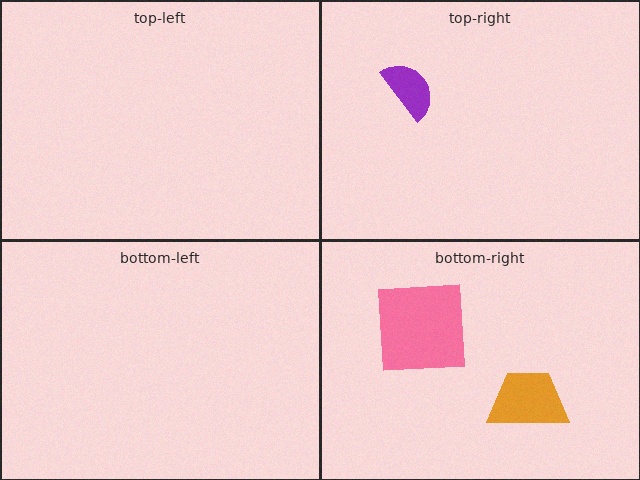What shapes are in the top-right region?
The purple semicircle.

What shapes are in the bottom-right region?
The pink square, the orange trapezoid.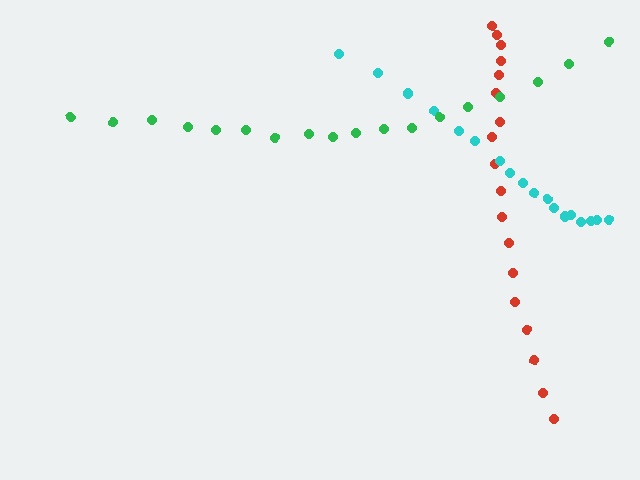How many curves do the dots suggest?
There are 3 distinct paths.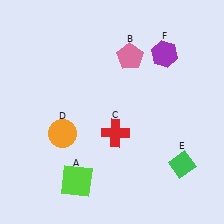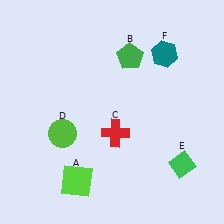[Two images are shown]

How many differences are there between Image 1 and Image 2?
There are 3 differences between the two images.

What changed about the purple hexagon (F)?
In Image 1, F is purple. In Image 2, it changed to teal.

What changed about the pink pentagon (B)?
In Image 1, B is pink. In Image 2, it changed to green.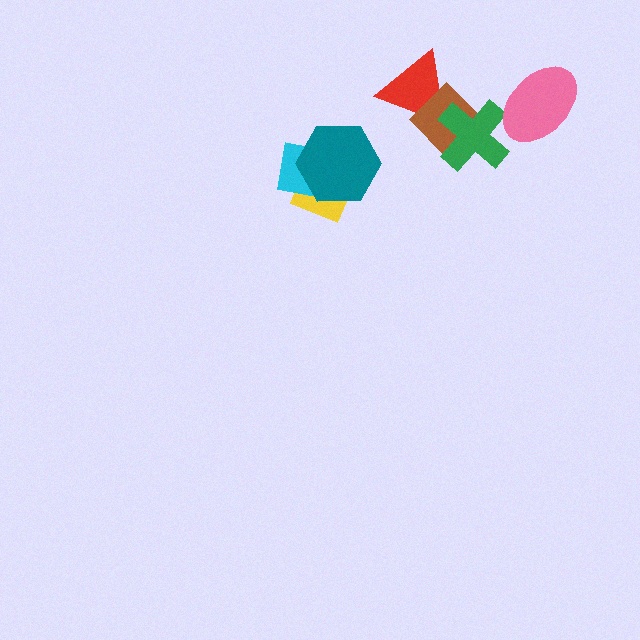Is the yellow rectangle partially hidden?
Yes, it is partially covered by another shape.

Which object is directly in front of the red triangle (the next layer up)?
The brown diamond is directly in front of the red triangle.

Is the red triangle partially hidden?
Yes, it is partially covered by another shape.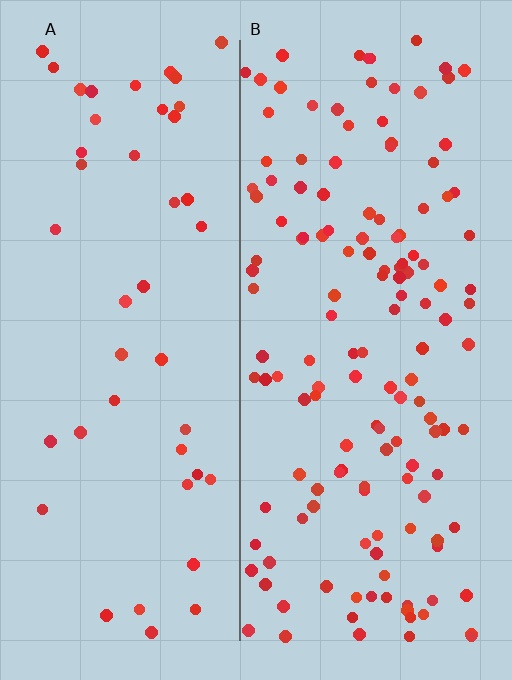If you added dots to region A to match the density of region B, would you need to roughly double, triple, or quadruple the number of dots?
Approximately triple.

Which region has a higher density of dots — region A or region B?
B (the right).